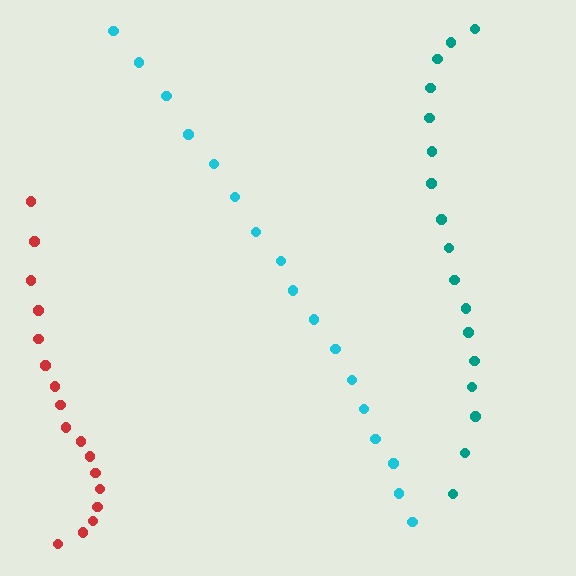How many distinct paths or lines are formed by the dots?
There are 3 distinct paths.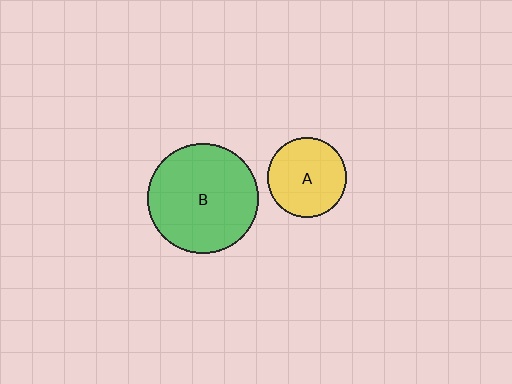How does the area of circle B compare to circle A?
Approximately 1.9 times.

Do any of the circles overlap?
No, none of the circles overlap.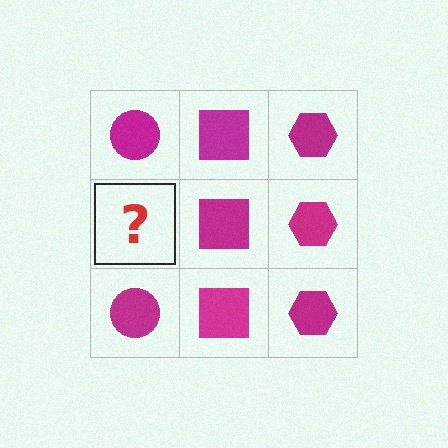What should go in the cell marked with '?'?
The missing cell should contain a magenta circle.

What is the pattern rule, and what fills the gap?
The rule is that each column has a consistent shape. The gap should be filled with a magenta circle.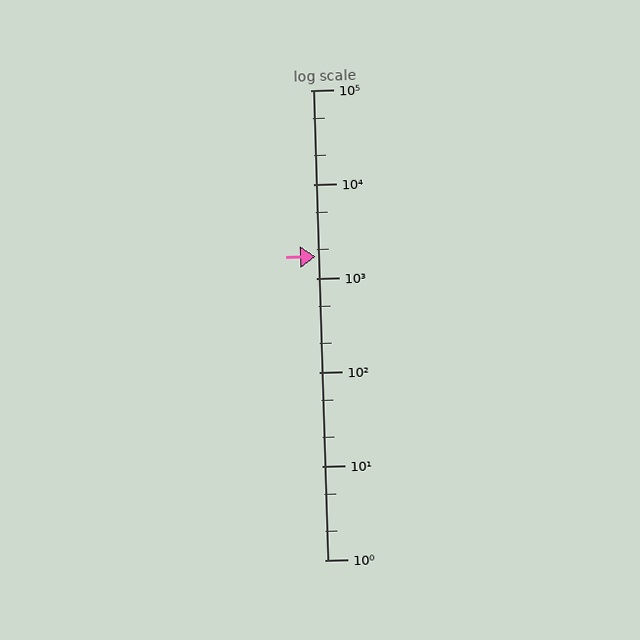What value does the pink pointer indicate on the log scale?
The pointer indicates approximately 1700.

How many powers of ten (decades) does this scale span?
The scale spans 5 decades, from 1 to 100000.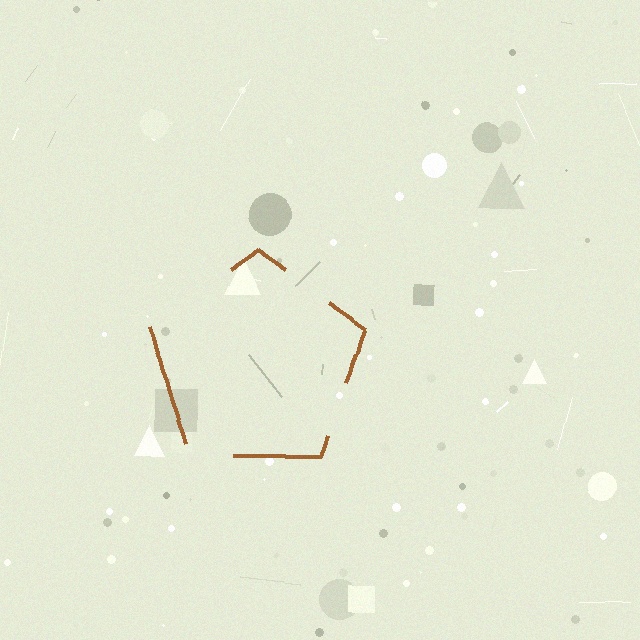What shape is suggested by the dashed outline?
The dashed outline suggests a pentagon.